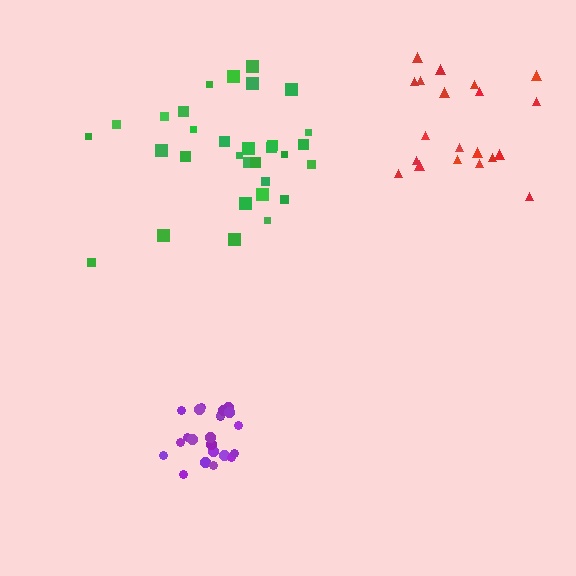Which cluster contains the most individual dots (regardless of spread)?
Green (32).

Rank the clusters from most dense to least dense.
purple, green, red.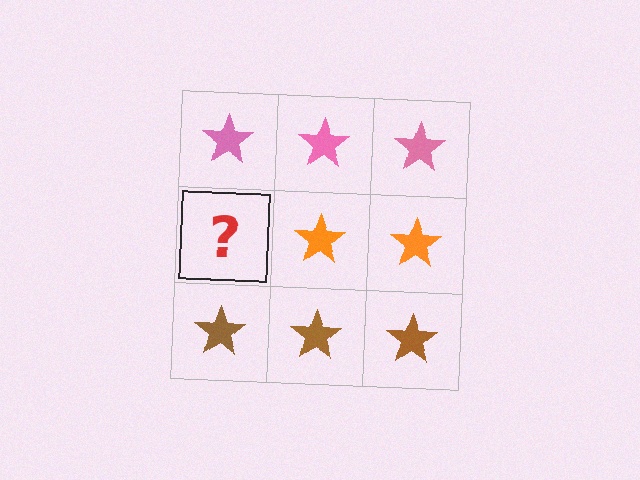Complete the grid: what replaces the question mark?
The question mark should be replaced with an orange star.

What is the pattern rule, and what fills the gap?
The rule is that each row has a consistent color. The gap should be filled with an orange star.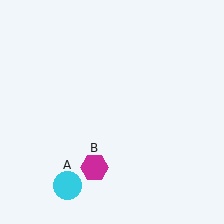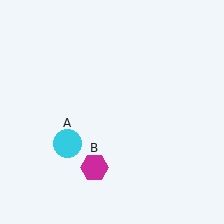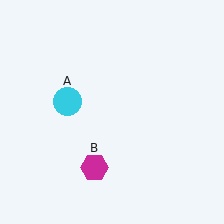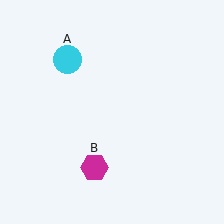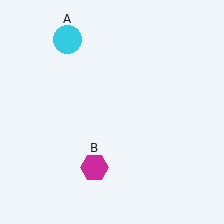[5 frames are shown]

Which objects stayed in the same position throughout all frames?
Magenta hexagon (object B) remained stationary.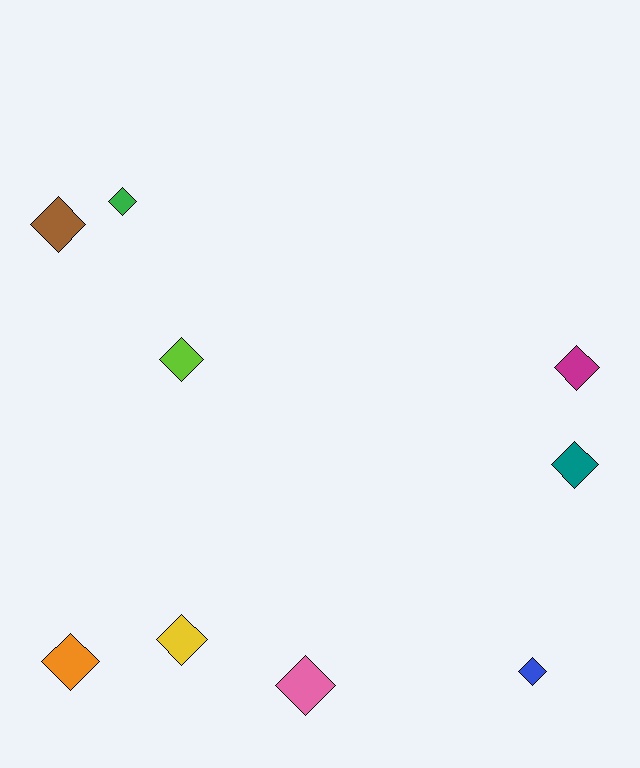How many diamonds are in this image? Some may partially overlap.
There are 9 diamonds.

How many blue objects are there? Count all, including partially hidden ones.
There is 1 blue object.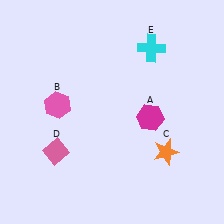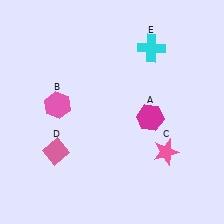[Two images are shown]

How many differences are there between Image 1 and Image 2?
There is 1 difference between the two images.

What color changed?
The star (C) changed from orange in Image 1 to pink in Image 2.